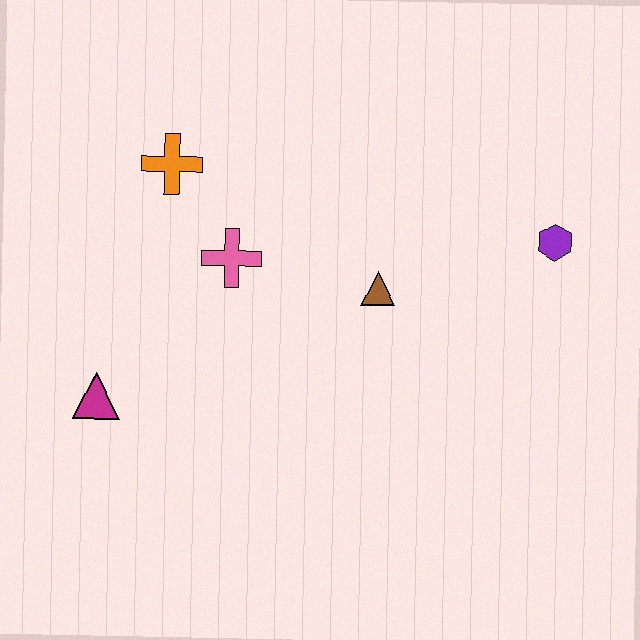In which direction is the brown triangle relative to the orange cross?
The brown triangle is to the right of the orange cross.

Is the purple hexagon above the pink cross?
Yes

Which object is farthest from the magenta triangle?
The purple hexagon is farthest from the magenta triangle.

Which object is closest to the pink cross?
The orange cross is closest to the pink cross.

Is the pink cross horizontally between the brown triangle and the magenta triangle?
Yes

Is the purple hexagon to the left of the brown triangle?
No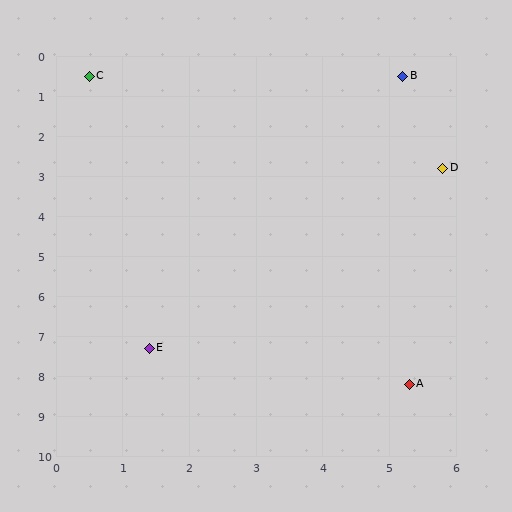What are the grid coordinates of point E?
Point E is at approximately (1.4, 7.3).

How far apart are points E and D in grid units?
Points E and D are about 6.3 grid units apart.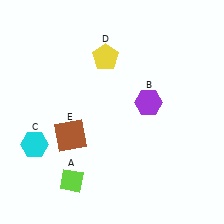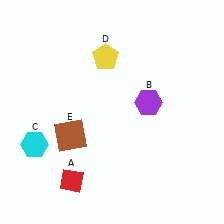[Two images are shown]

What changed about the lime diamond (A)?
In Image 1, A is lime. In Image 2, it changed to red.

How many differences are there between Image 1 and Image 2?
There is 1 difference between the two images.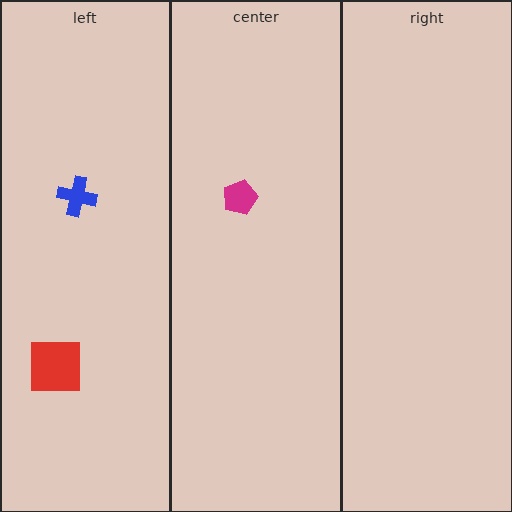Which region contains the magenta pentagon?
The center region.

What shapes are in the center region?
The magenta pentagon.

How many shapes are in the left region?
2.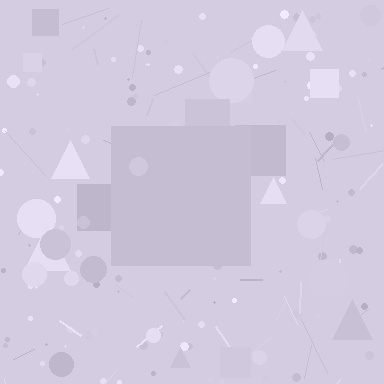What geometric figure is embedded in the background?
A square is embedded in the background.